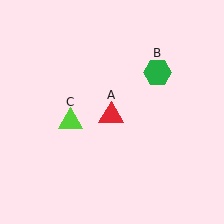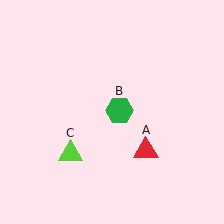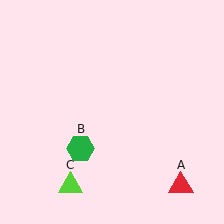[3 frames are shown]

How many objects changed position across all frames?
3 objects changed position: red triangle (object A), green hexagon (object B), lime triangle (object C).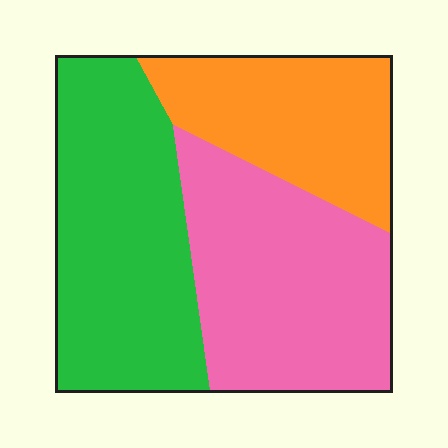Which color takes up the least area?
Orange, at roughly 25%.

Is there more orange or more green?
Green.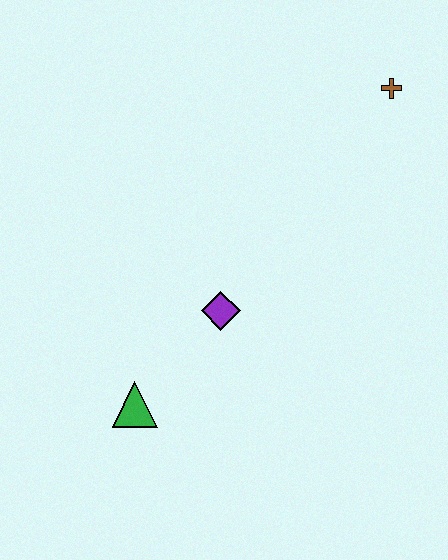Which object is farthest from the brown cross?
The green triangle is farthest from the brown cross.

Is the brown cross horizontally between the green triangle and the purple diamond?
No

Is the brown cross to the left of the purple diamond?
No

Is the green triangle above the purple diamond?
No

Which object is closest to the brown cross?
The purple diamond is closest to the brown cross.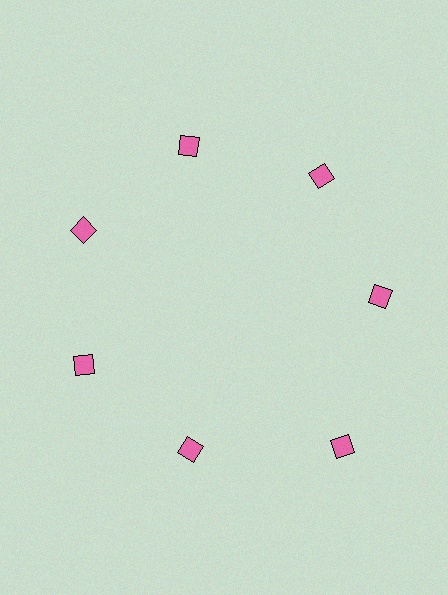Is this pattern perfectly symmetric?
No. The 7 pink diamonds are arranged in a ring, but one element near the 5 o'clock position is pushed outward from the center, breaking the 7-fold rotational symmetry.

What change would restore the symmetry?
The symmetry would be restored by moving it inward, back onto the ring so that all 7 diamonds sit at equal angles and equal distance from the center.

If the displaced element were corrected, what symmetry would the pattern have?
It would have 7-fold rotational symmetry — the pattern would map onto itself every 51 degrees.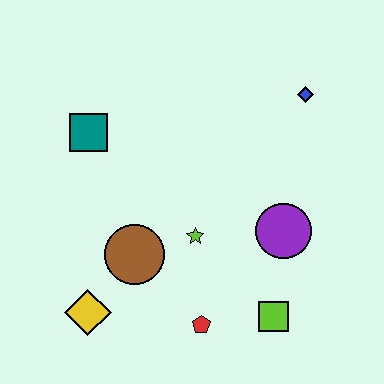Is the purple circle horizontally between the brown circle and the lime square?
No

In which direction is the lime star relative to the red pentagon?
The lime star is above the red pentagon.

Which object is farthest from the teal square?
The lime square is farthest from the teal square.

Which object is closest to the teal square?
The brown circle is closest to the teal square.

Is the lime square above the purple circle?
No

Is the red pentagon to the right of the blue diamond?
No